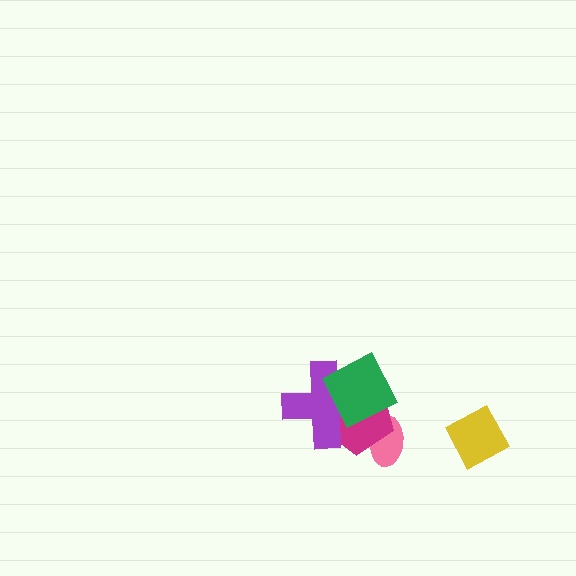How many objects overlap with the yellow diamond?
0 objects overlap with the yellow diamond.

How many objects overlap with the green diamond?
3 objects overlap with the green diamond.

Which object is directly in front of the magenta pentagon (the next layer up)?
The purple cross is directly in front of the magenta pentagon.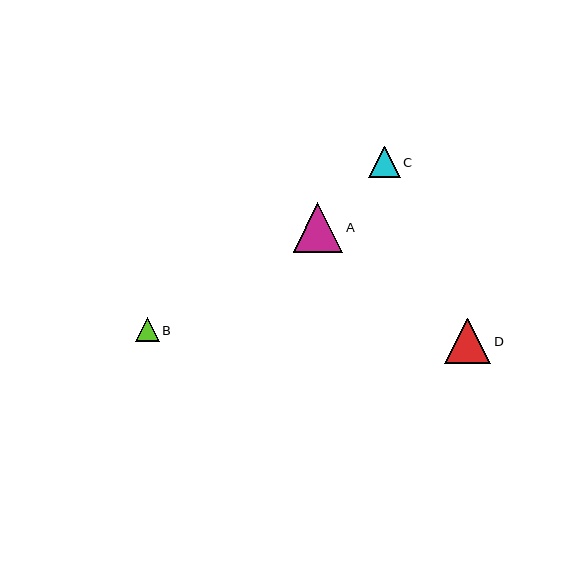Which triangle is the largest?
Triangle A is the largest with a size of approximately 49 pixels.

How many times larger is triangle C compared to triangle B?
Triangle C is approximately 1.3 times the size of triangle B.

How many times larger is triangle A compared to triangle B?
Triangle A is approximately 2.1 times the size of triangle B.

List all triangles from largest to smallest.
From largest to smallest: A, D, C, B.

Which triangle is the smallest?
Triangle B is the smallest with a size of approximately 24 pixels.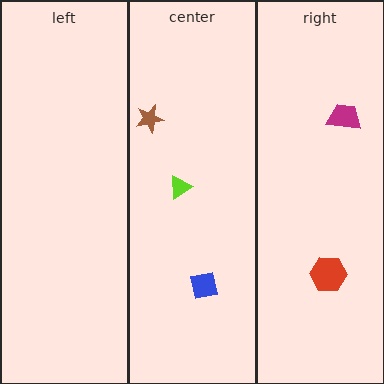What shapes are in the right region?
The magenta trapezoid, the red hexagon.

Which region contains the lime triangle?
The center region.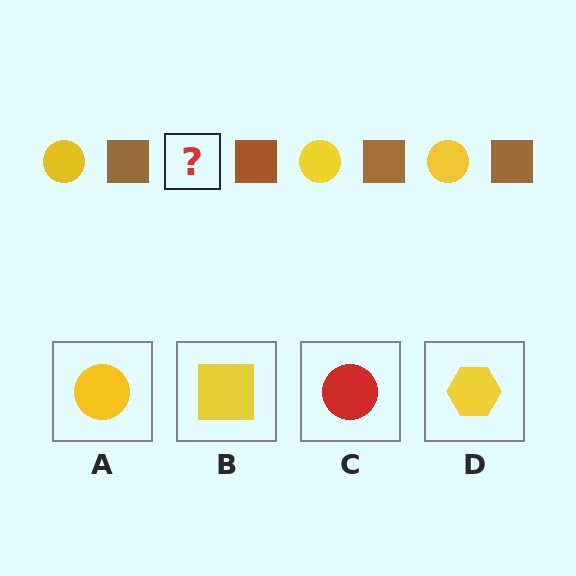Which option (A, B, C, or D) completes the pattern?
A.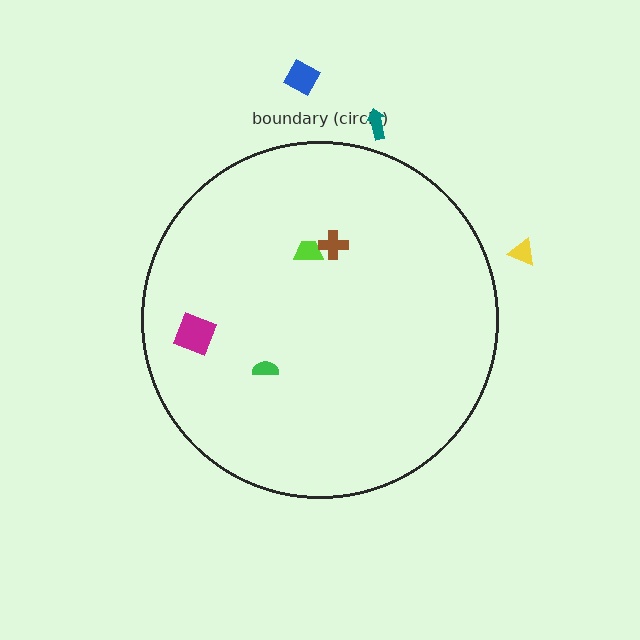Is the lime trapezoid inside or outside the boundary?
Inside.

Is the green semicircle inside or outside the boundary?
Inside.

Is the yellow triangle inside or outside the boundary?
Outside.